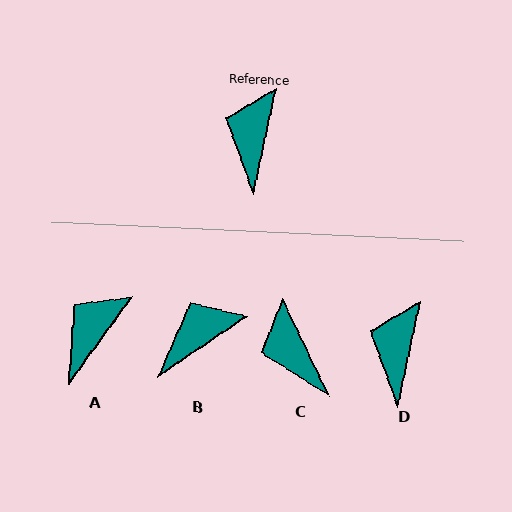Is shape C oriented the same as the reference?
No, it is off by about 38 degrees.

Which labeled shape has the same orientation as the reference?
D.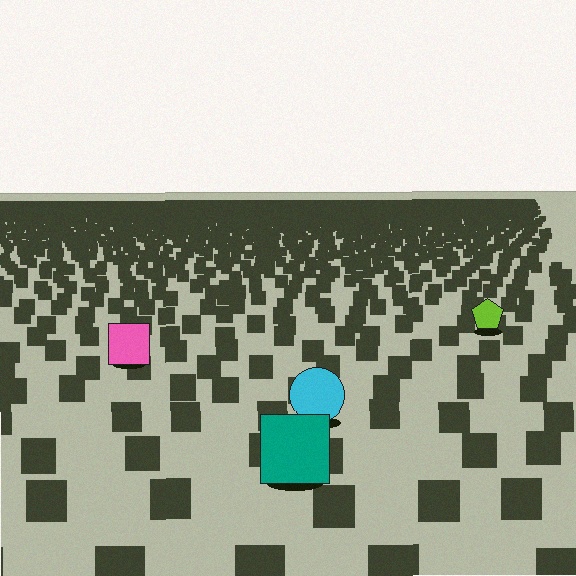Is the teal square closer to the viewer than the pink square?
Yes. The teal square is closer — you can tell from the texture gradient: the ground texture is coarser near it.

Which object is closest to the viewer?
The teal square is closest. The texture marks near it are larger and more spread out.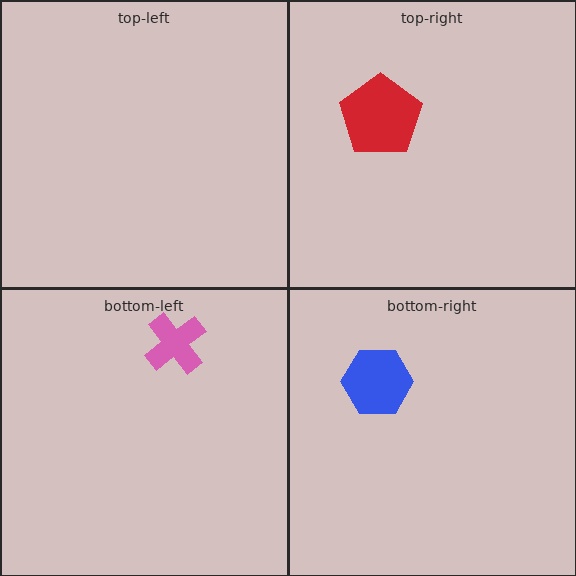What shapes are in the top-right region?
The red pentagon.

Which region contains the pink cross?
The bottom-left region.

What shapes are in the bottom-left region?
The pink cross.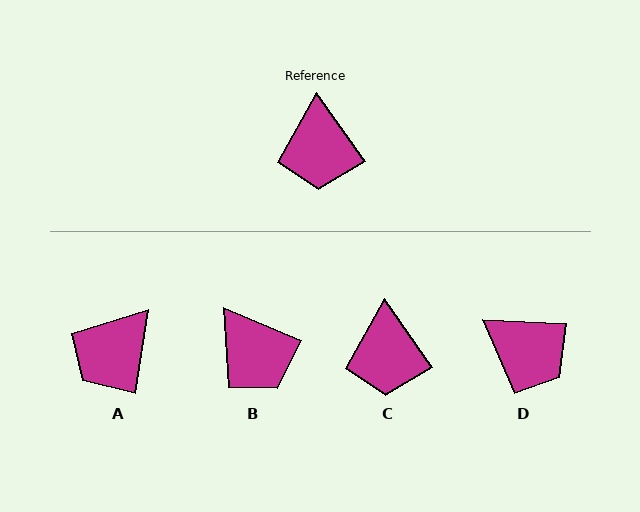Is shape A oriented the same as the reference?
No, it is off by about 44 degrees.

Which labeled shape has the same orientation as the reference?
C.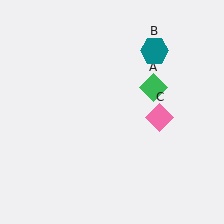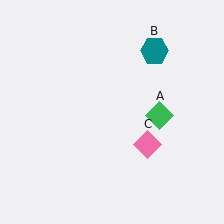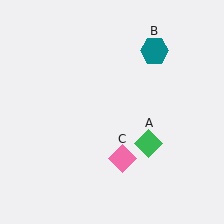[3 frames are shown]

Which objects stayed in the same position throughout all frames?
Teal hexagon (object B) remained stationary.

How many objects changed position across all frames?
2 objects changed position: green diamond (object A), pink diamond (object C).